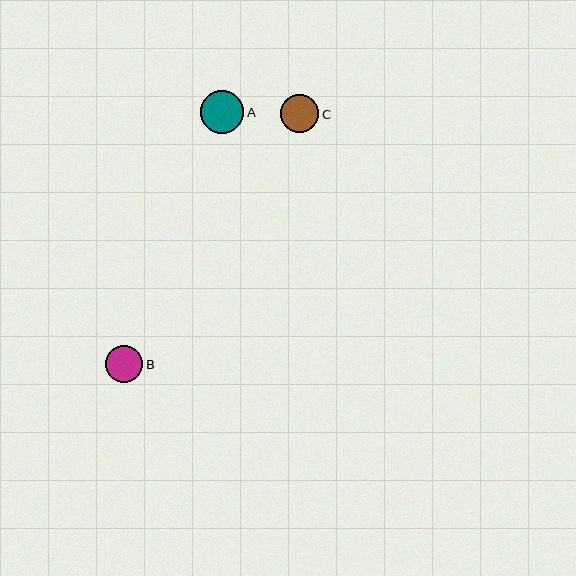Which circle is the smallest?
Circle B is the smallest with a size of approximately 37 pixels.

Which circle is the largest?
Circle A is the largest with a size of approximately 43 pixels.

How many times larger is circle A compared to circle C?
Circle A is approximately 1.1 times the size of circle C.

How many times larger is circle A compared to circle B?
Circle A is approximately 1.2 times the size of circle B.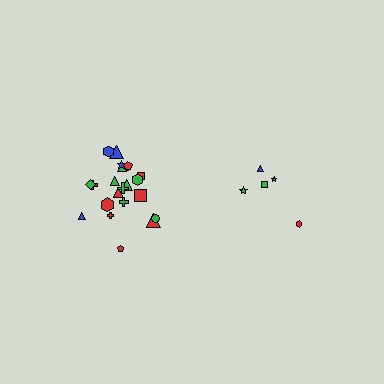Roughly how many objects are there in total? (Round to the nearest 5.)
Roughly 25 objects in total.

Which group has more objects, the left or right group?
The left group.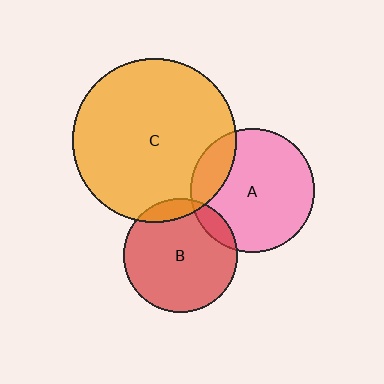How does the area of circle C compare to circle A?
Approximately 1.8 times.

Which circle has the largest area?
Circle C (orange).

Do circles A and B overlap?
Yes.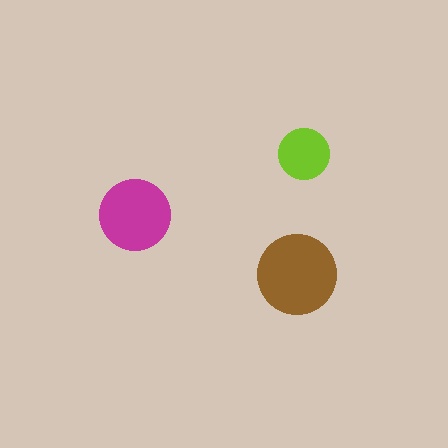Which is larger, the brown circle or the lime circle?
The brown one.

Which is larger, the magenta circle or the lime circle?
The magenta one.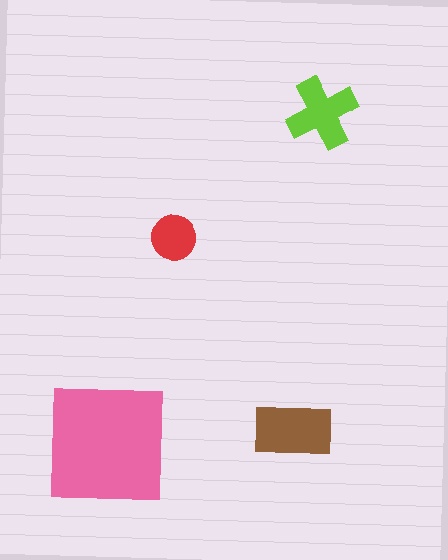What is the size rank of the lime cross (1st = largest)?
3rd.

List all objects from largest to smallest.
The pink square, the brown rectangle, the lime cross, the red circle.